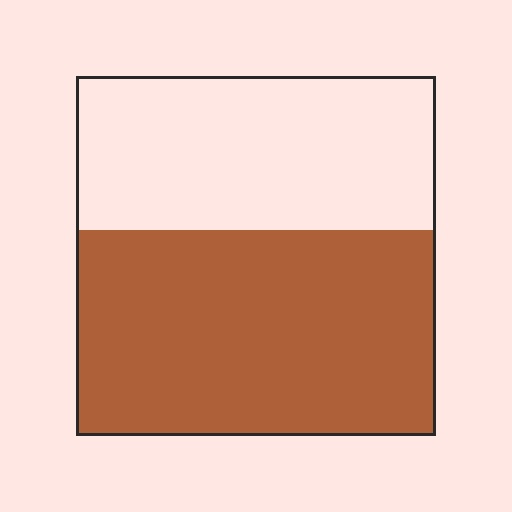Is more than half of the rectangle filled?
Yes.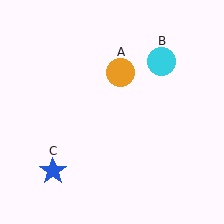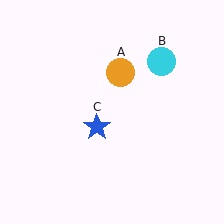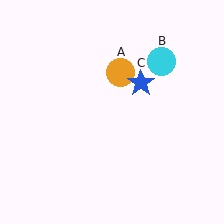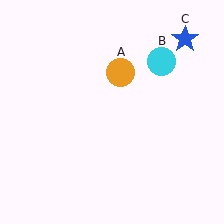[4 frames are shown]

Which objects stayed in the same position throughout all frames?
Orange circle (object A) and cyan circle (object B) remained stationary.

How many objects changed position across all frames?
1 object changed position: blue star (object C).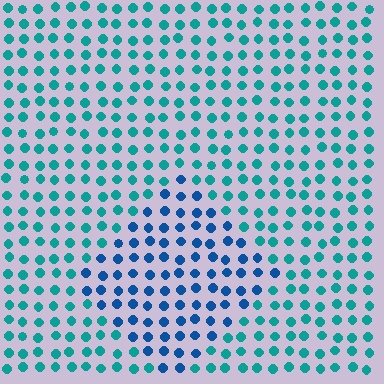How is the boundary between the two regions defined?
The boundary is defined purely by a slight shift in hue (about 36 degrees). Spacing, size, and orientation are identical on both sides.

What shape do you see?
I see a diamond.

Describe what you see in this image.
The image is filled with small teal elements in a uniform arrangement. A diamond-shaped region is visible where the elements are tinted to a slightly different hue, forming a subtle color boundary.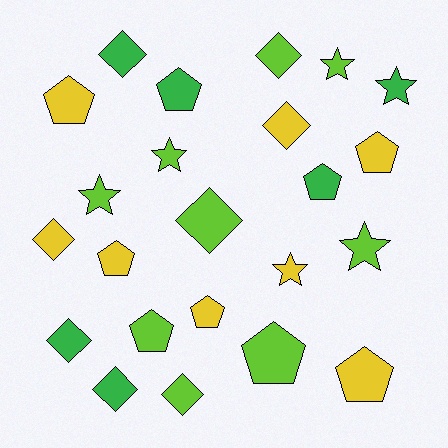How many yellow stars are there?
There is 1 yellow star.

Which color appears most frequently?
Lime, with 9 objects.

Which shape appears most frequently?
Pentagon, with 9 objects.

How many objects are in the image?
There are 23 objects.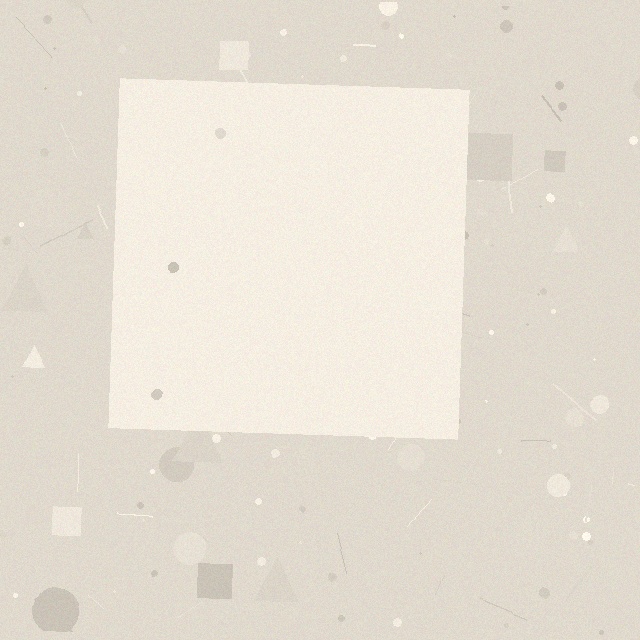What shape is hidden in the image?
A square is hidden in the image.